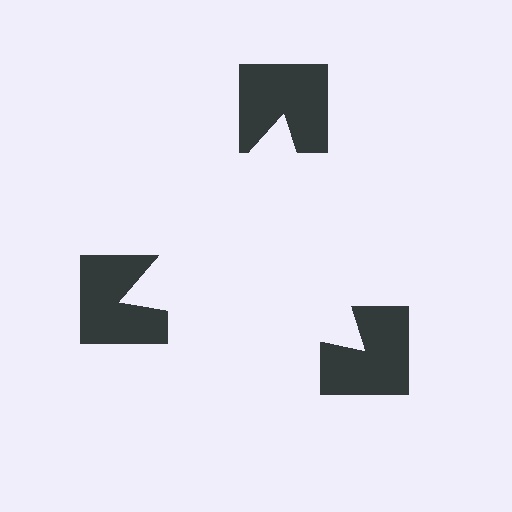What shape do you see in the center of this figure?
An illusory triangle — its edges are inferred from the aligned wedge cuts in the notched squares, not physically drawn.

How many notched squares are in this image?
There are 3 — one at each vertex of the illusory triangle.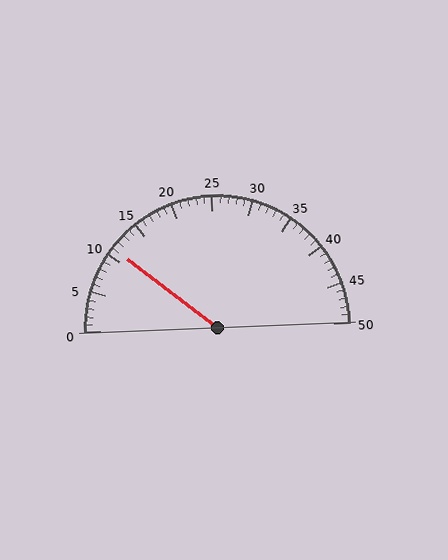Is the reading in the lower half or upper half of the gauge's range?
The reading is in the lower half of the range (0 to 50).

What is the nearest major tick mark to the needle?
The nearest major tick mark is 10.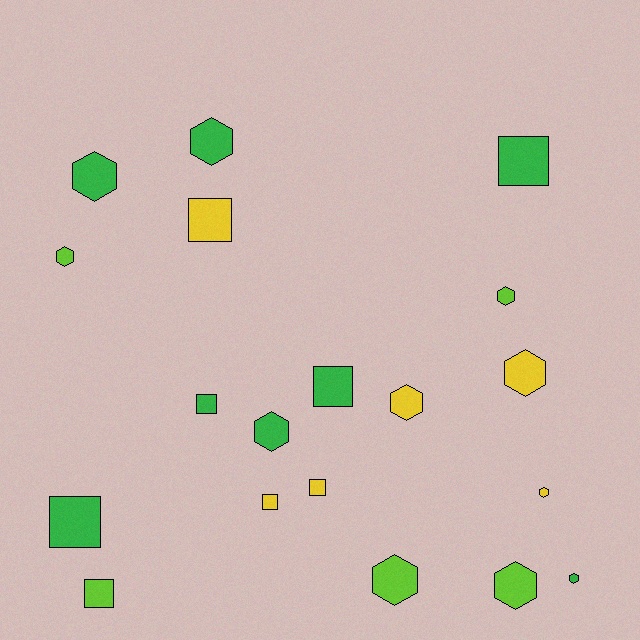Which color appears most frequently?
Green, with 8 objects.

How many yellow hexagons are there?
There are 3 yellow hexagons.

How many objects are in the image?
There are 19 objects.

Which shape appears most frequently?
Hexagon, with 11 objects.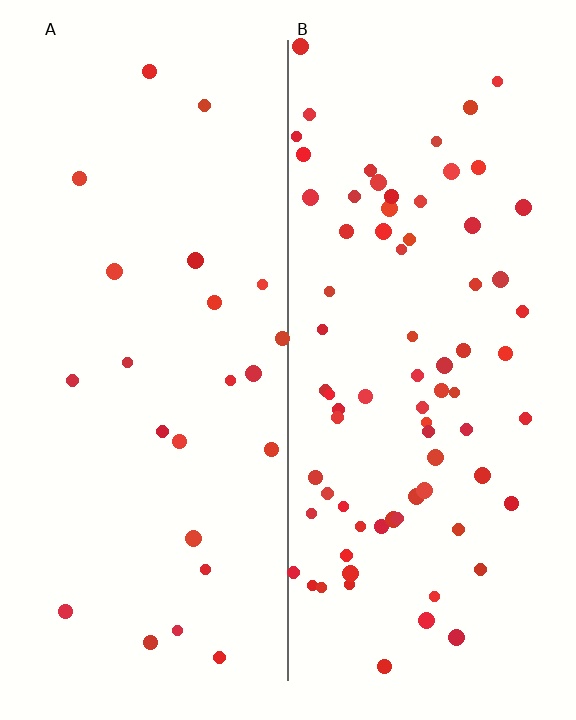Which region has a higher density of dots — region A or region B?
B (the right).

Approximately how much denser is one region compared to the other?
Approximately 3.3× — region B over region A.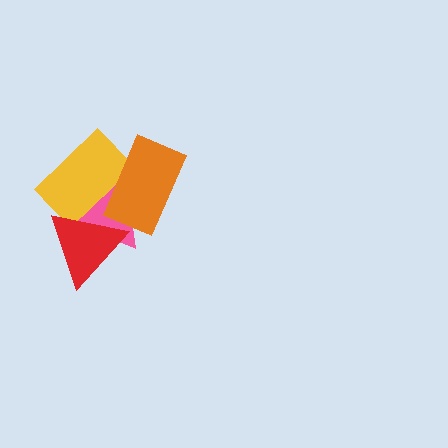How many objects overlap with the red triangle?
2 objects overlap with the red triangle.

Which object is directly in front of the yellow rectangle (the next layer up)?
The orange rectangle is directly in front of the yellow rectangle.